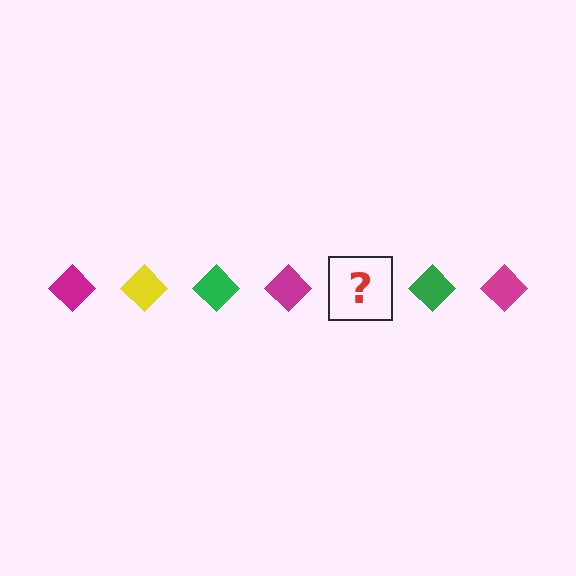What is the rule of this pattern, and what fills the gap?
The rule is that the pattern cycles through magenta, yellow, green diamonds. The gap should be filled with a yellow diamond.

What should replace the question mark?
The question mark should be replaced with a yellow diamond.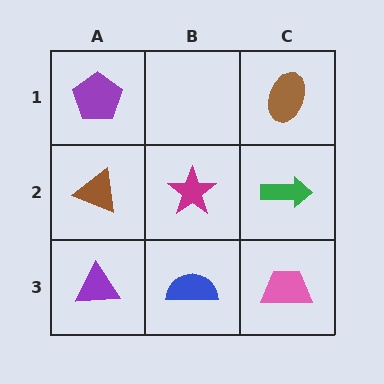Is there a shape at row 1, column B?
No, that cell is empty.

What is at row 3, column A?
A purple triangle.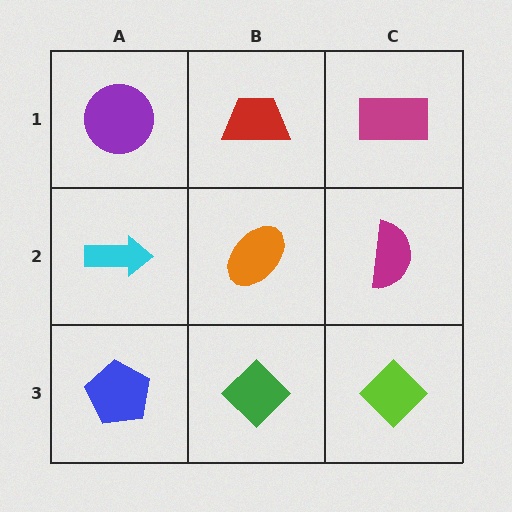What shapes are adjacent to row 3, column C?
A magenta semicircle (row 2, column C), a green diamond (row 3, column B).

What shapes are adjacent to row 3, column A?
A cyan arrow (row 2, column A), a green diamond (row 3, column B).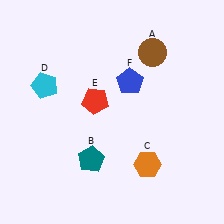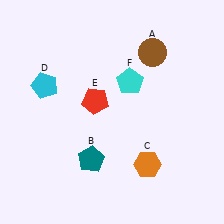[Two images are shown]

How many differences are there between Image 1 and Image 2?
There is 1 difference between the two images.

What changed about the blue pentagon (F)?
In Image 1, F is blue. In Image 2, it changed to cyan.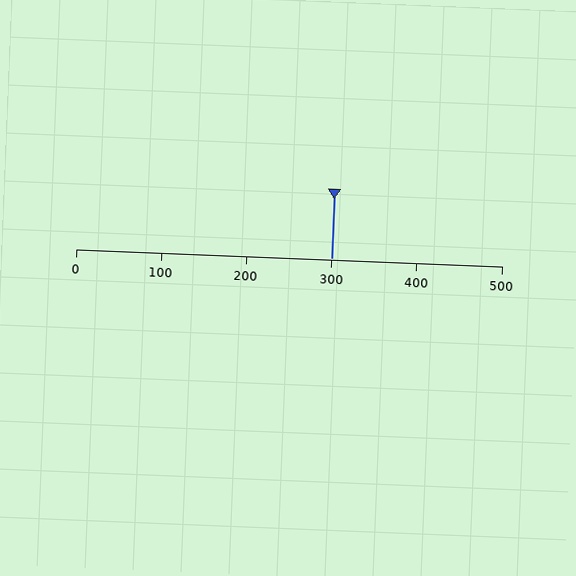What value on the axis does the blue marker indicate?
The marker indicates approximately 300.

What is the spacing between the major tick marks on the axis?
The major ticks are spaced 100 apart.